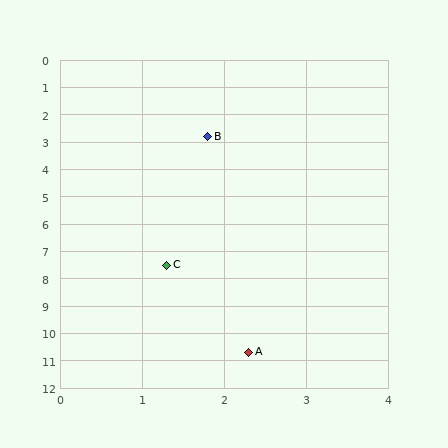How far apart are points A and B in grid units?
Points A and B are about 7.9 grid units apart.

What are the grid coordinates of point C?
Point C is at approximately (1.3, 7.5).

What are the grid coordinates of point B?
Point B is at approximately (1.8, 2.8).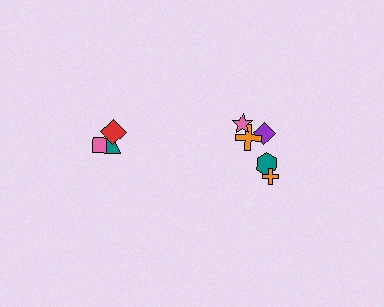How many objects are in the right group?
There are 5 objects.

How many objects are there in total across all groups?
There are 8 objects.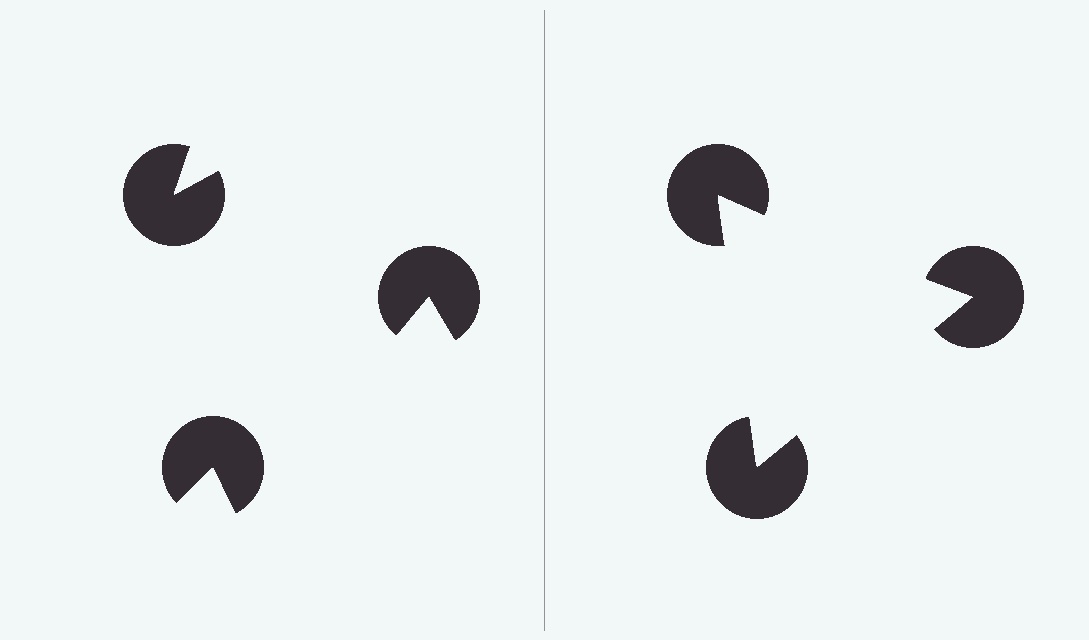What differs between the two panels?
The pac-man discs are positioned identically on both sides; only the wedge orientations differ. On the right they align to a triangle; on the left they are misaligned.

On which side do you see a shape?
An illusory triangle appears on the right side. On the left side the wedge cuts are rotated, so no coherent shape forms.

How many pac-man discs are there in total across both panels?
6 — 3 on each side.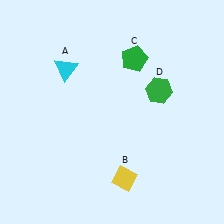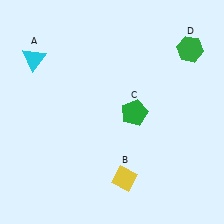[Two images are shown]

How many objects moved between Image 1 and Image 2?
3 objects moved between the two images.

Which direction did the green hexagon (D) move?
The green hexagon (D) moved up.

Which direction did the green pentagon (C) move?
The green pentagon (C) moved down.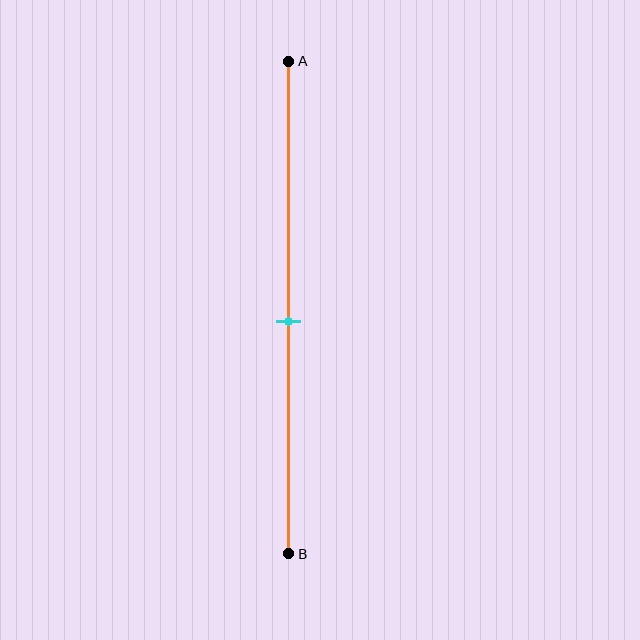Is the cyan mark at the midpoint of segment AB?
Yes, the mark is approximately at the midpoint.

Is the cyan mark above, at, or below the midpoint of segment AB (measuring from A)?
The cyan mark is approximately at the midpoint of segment AB.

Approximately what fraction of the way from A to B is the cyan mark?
The cyan mark is approximately 55% of the way from A to B.